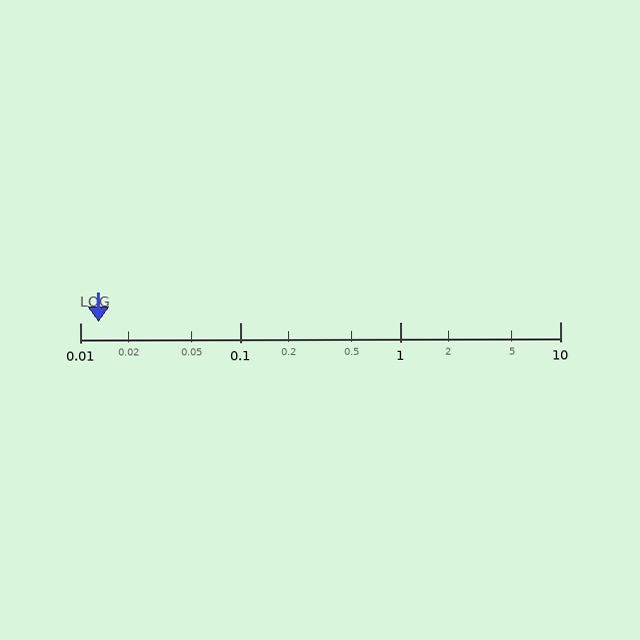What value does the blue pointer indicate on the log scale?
The pointer indicates approximately 0.013.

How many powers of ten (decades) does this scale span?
The scale spans 3 decades, from 0.01 to 10.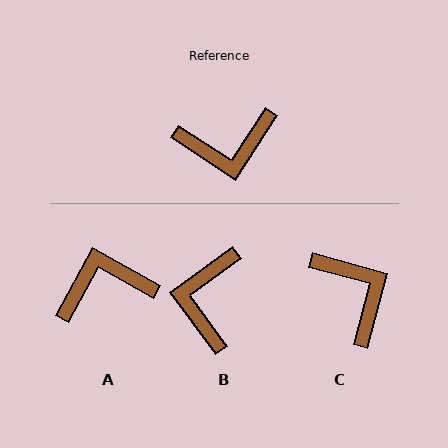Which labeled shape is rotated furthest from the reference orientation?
A, about 176 degrees away.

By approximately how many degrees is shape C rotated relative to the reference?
Approximately 108 degrees counter-clockwise.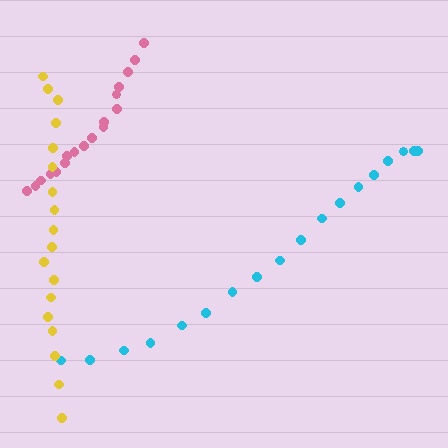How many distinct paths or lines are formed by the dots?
There are 3 distinct paths.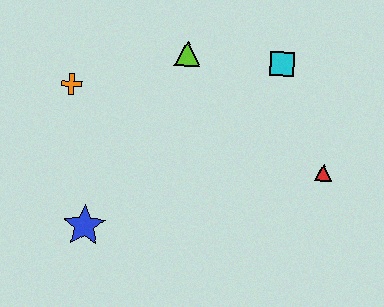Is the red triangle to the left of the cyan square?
No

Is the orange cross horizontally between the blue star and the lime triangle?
No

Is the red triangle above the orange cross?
No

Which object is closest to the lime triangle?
The cyan square is closest to the lime triangle.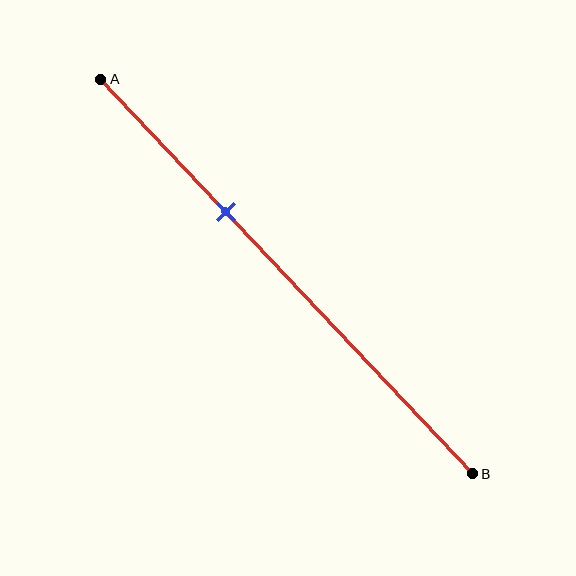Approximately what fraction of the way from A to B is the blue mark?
The blue mark is approximately 35% of the way from A to B.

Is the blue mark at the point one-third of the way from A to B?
Yes, the mark is approximately at the one-third point.